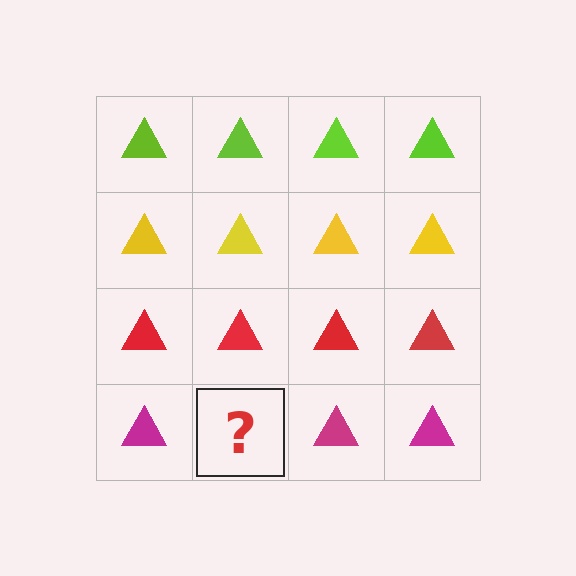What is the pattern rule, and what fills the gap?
The rule is that each row has a consistent color. The gap should be filled with a magenta triangle.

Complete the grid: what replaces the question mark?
The question mark should be replaced with a magenta triangle.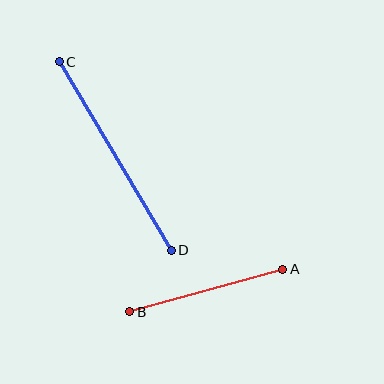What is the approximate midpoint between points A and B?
The midpoint is at approximately (206, 290) pixels.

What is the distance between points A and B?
The distance is approximately 159 pixels.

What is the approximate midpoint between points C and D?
The midpoint is at approximately (115, 156) pixels.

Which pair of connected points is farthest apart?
Points C and D are farthest apart.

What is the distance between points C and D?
The distance is approximately 219 pixels.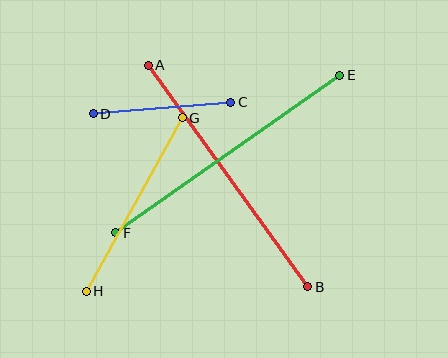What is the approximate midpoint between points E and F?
The midpoint is at approximately (228, 154) pixels.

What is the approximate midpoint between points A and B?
The midpoint is at approximately (228, 176) pixels.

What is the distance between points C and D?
The distance is approximately 138 pixels.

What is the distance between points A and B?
The distance is approximately 273 pixels.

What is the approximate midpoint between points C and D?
The midpoint is at approximately (162, 108) pixels.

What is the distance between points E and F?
The distance is approximately 274 pixels.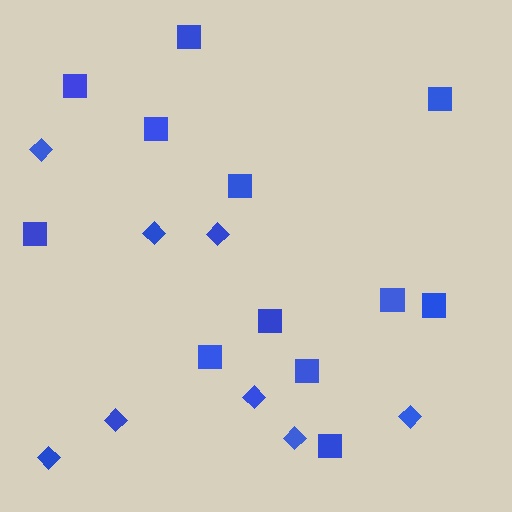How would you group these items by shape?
There are 2 groups: one group of squares (12) and one group of diamonds (8).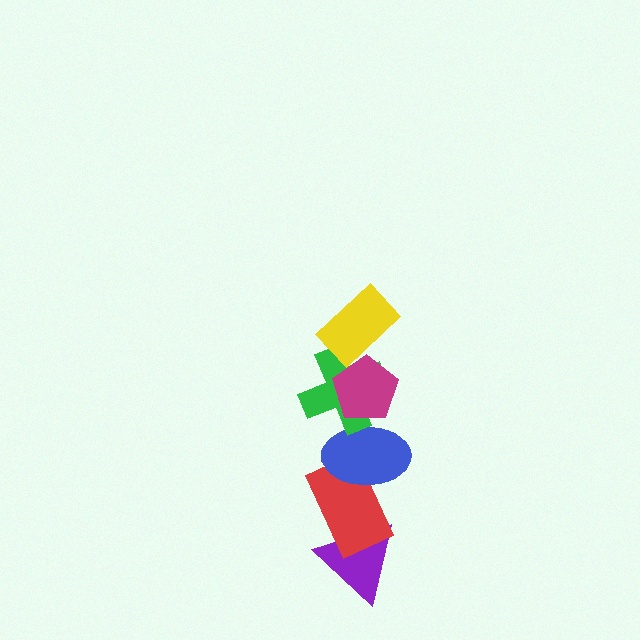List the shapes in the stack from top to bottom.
From top to bottom: the yellow rectangle, the magenta pentagon, the green cross, the blue ellipse, the red rectangle, the purple triangle.